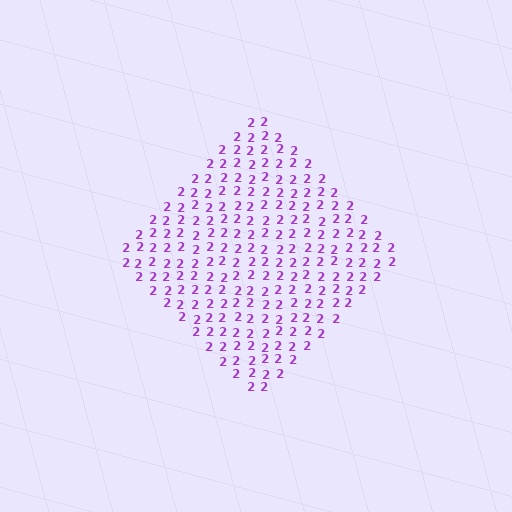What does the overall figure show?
The overall figure shows a diamond.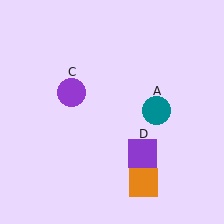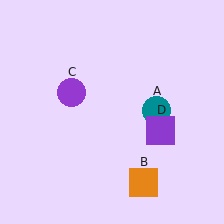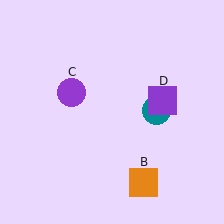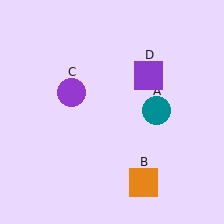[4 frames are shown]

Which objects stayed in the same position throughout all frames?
Teal circle (object A) and orange square (object B) and purple circle (object C) remained stationary.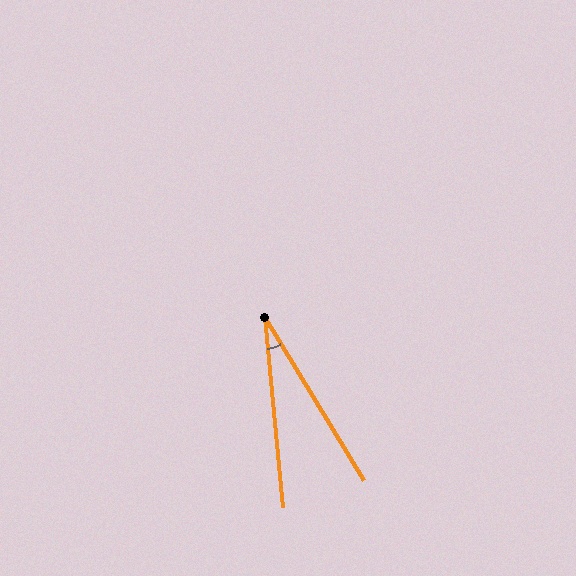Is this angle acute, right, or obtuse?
It is acute.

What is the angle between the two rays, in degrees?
Approximately 26 degrees.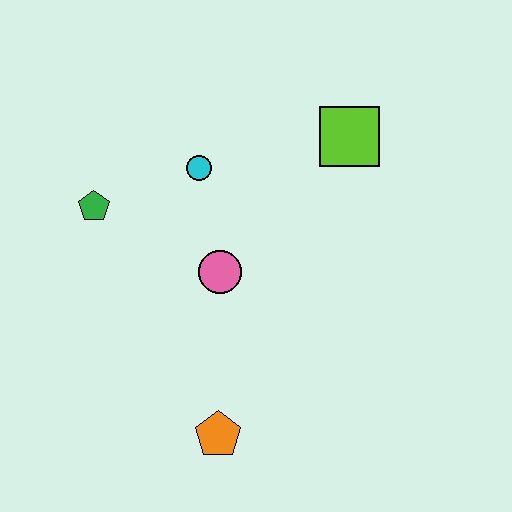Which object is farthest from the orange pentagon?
The lime square is farthest from the orange pentagon.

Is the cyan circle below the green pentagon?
No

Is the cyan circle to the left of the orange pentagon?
Yes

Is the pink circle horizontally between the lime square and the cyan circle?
Yes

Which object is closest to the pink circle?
The cyan circle is closest to the pink circle.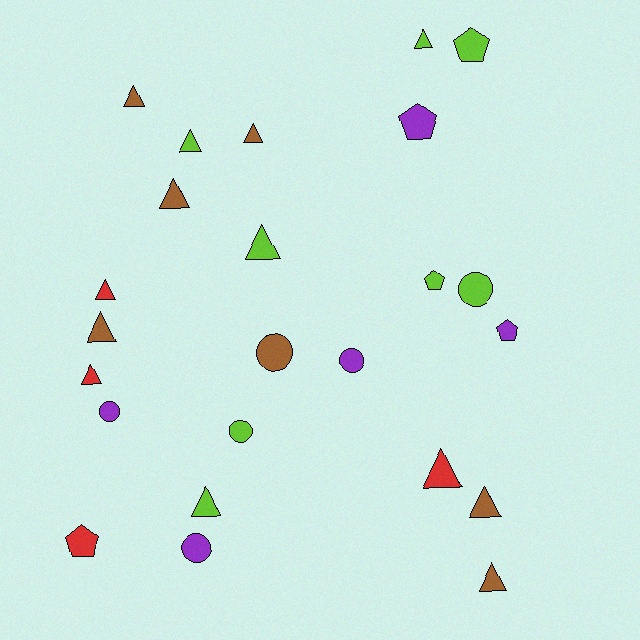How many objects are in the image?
There are 24 objects.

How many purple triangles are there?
There are no purple triangles.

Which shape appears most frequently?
Triangle, with 13 objects.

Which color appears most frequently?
Lime, with 8 objects.